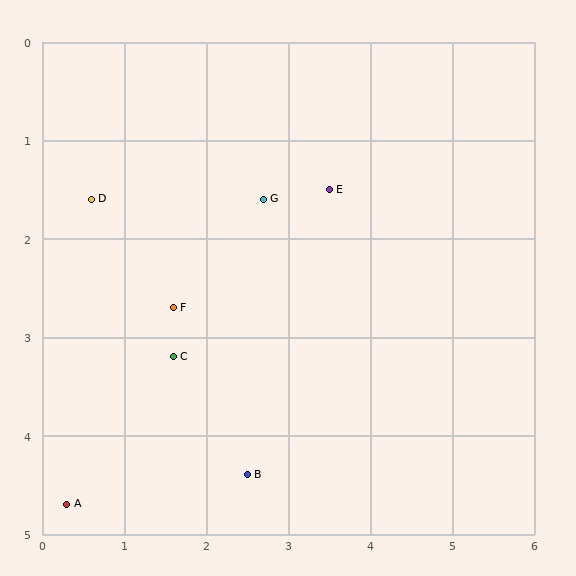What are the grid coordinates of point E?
Point E is at approximately (3.5, 1.5).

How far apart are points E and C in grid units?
Points E and C are about 2.5 grid units apart.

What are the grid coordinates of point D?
Point D is at approximately (0.6, 1.6).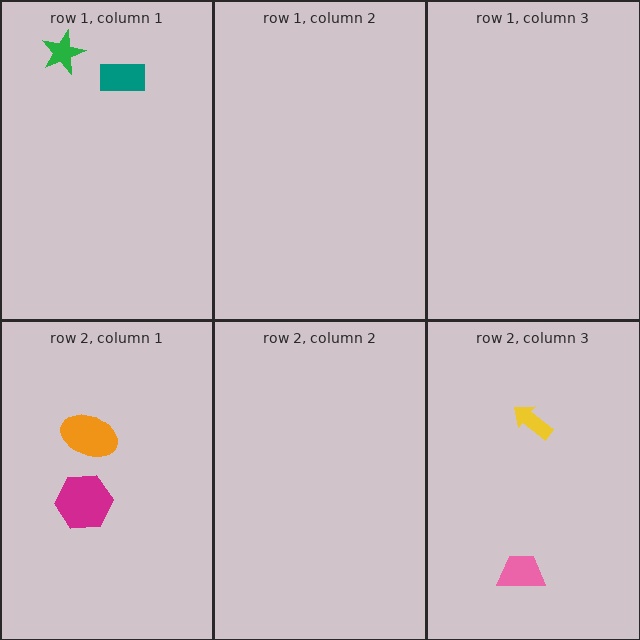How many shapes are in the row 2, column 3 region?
2.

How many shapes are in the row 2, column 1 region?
2.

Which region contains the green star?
The row 1, column 1 region.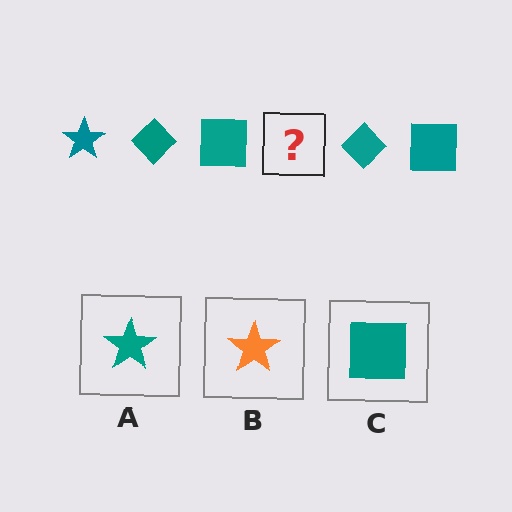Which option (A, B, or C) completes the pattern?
A.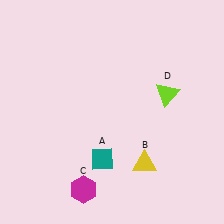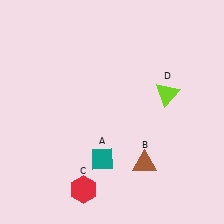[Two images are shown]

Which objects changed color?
B changed from yellow to brown. C changed from magenta to red.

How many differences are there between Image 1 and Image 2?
There are 2 differences between the two images.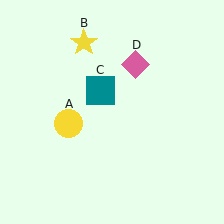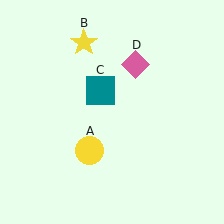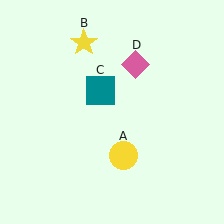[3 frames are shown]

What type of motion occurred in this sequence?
The yellow circle (object A) rotated counterclockwise around the center of the scene.